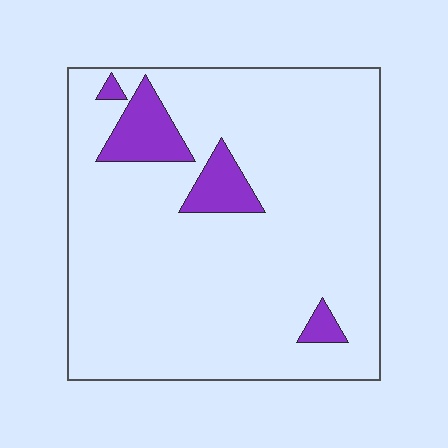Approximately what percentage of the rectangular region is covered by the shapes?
Approximately 10%.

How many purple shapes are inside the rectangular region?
4.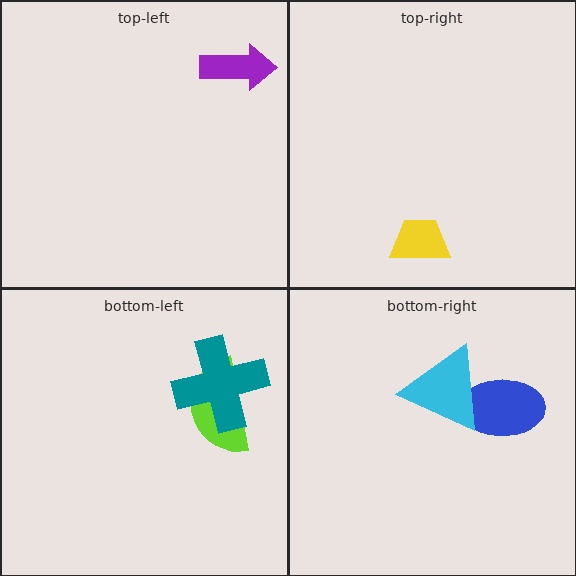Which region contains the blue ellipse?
The bottom-right region.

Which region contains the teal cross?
The bottom-left region.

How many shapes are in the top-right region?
1.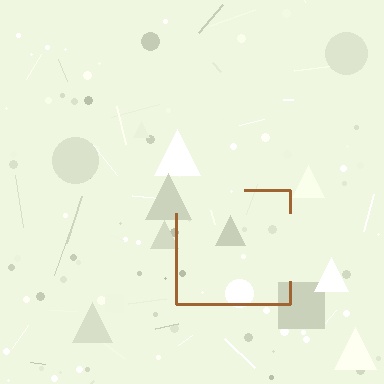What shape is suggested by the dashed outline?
The dashed outline suggests a square.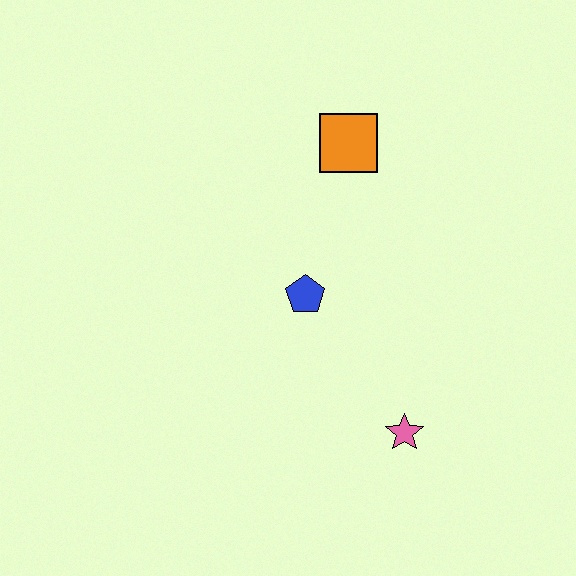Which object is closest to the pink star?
The blue pentagon is closest to the pink star.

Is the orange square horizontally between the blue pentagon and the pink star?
Yes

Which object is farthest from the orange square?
The pink star is farthest from the orange square.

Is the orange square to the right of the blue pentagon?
Yes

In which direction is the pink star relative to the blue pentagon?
The pink star is below the blue pentagon.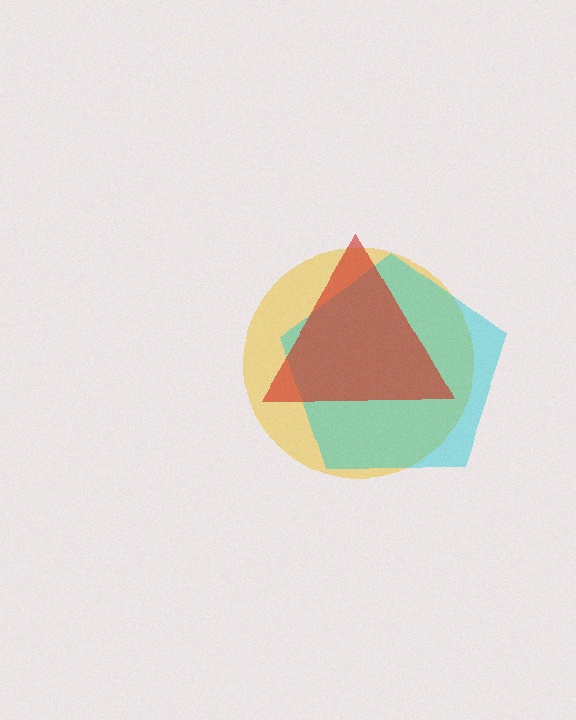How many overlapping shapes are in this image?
There are 3 overlapping shapes in the image.